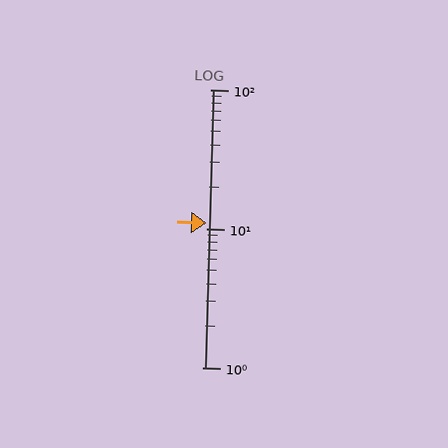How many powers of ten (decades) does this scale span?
The scale spans 2 decades, from 1 to 100.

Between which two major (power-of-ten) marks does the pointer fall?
The pointer is between 10 and 100.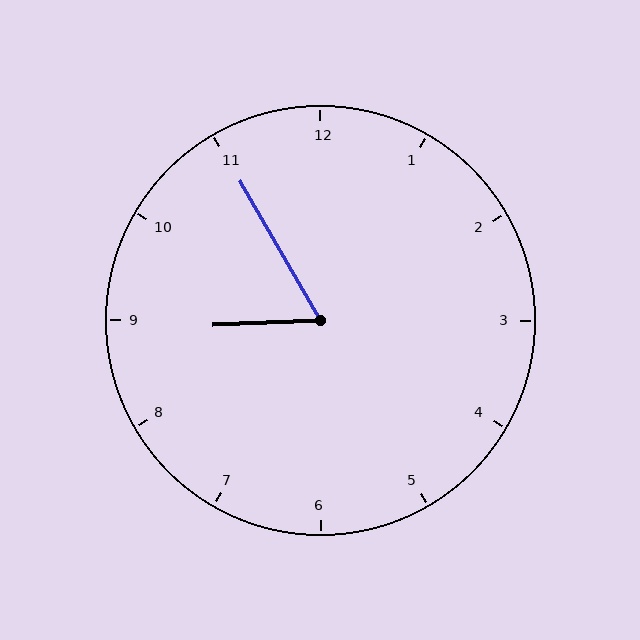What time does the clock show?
8:55.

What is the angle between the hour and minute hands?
Approximately 62 degrees.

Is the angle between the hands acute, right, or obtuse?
It is acute.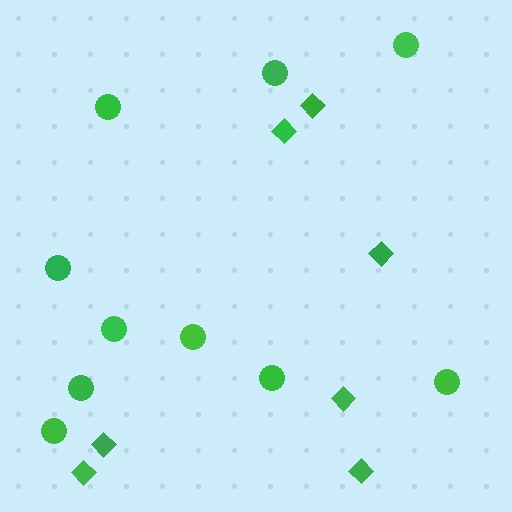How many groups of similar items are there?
There are 2 groups: one group of circles (10) and one group of diamonds (7).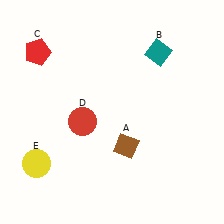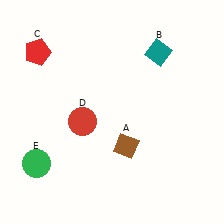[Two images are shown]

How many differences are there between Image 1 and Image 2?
There is 1 difference between the two images.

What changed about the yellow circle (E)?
In Image 1, E is yellow. In Image 2, it changed to green.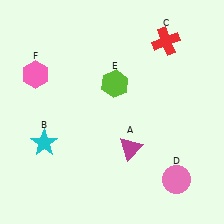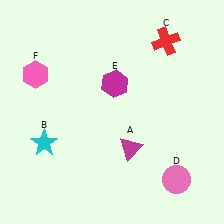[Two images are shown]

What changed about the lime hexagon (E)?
In Image 1, E is lime. In Image 2, it changed to magenta.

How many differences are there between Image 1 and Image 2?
There is 1 difference between the two images.